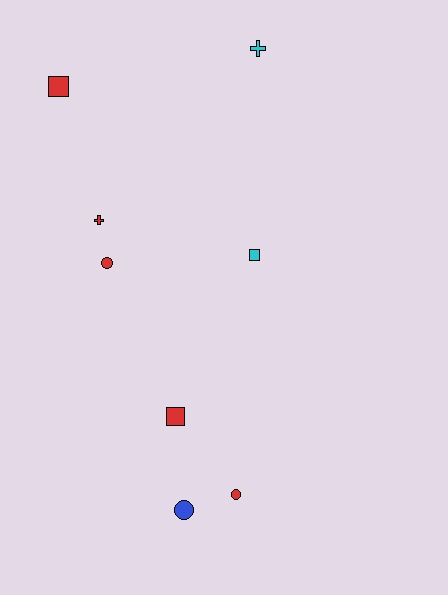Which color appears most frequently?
Red, with 5 objects.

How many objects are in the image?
There are 8 objects.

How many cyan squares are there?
There is 1 cyan square.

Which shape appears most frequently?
Circle, with 3 objects.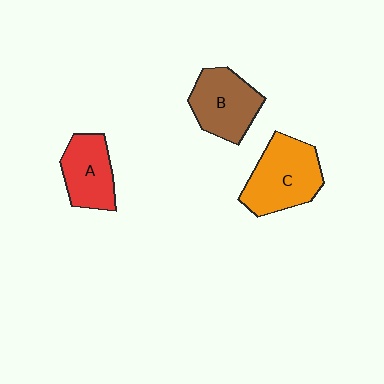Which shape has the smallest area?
Shape A (red).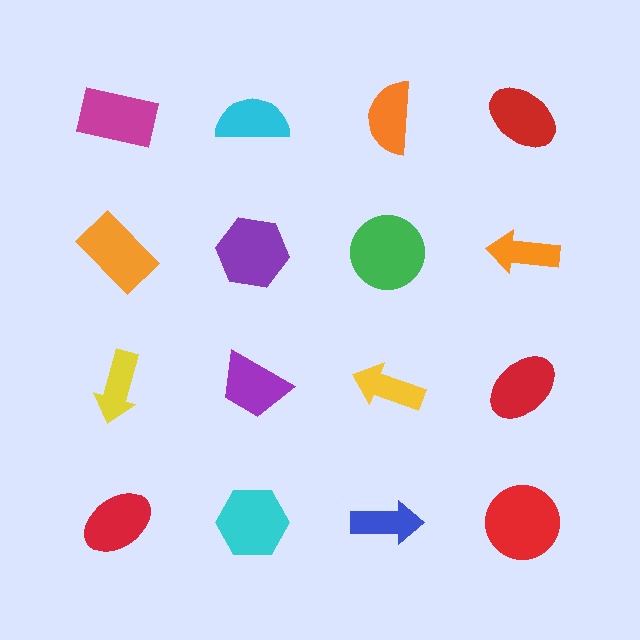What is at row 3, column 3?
A yellow arrow.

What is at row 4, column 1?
A red ellipse.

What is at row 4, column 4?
A red circle.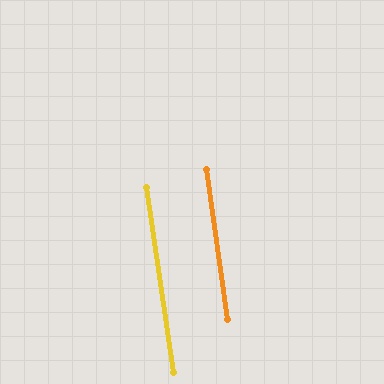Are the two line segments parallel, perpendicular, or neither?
Parallel — their directions differ by only 0.5°.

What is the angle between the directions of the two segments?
Approximately 1 degree.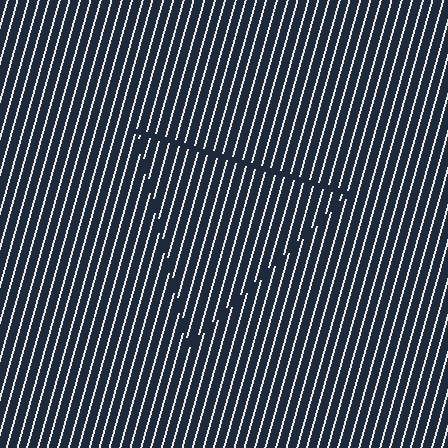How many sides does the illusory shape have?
3 sides — the line-ends trace a triangle.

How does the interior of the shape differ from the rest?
The interior of the shape contains the same grating, shifted by half a period — the contour is defined by the phase discontinuity where line-ends from the inner and outer gratings abut.